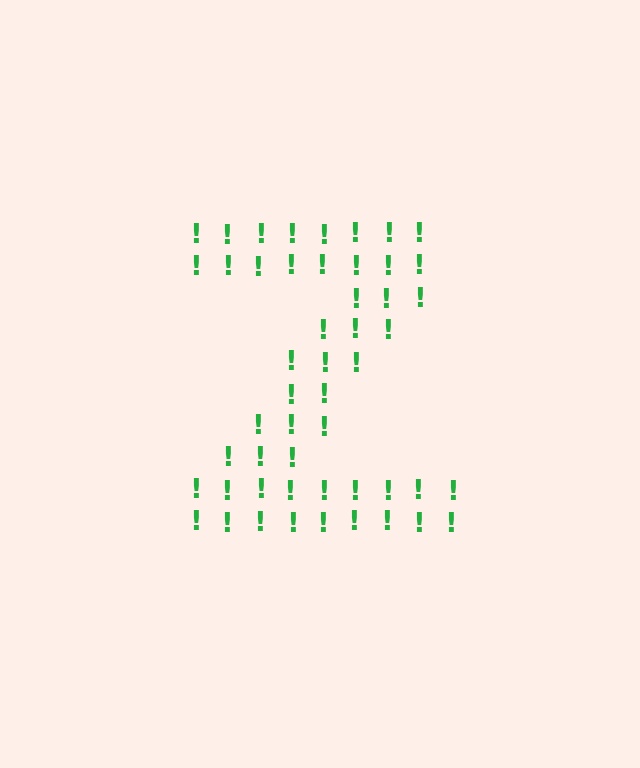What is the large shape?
The large shape is the letter Z.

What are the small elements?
The small elements are exclamation marks.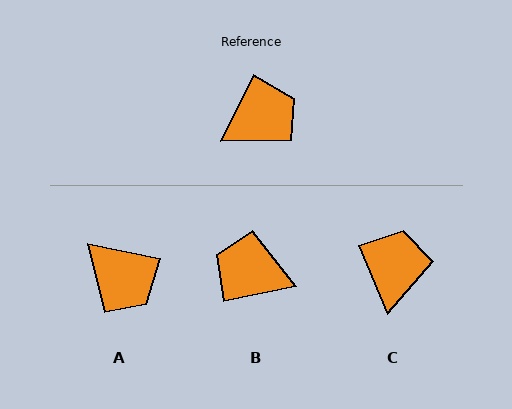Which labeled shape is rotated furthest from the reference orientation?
B, about 128 degrees away.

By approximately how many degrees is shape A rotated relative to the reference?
Approximately 76 degrees clockwise.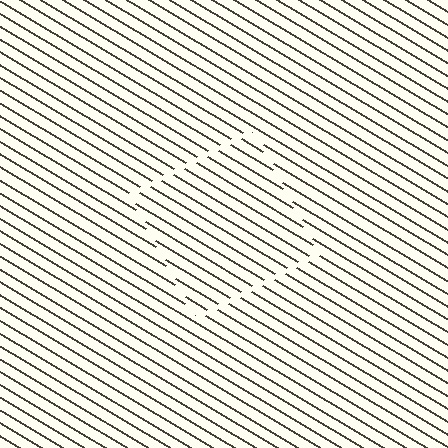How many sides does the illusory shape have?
4 sides — the line-ends trace a square.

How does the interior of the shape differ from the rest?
The interior of the shape contains the same grating, shifted by half a period — the contour is defined by the phase discontinuity where line-ends from the inner and outer gratings abut.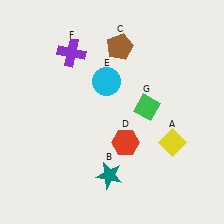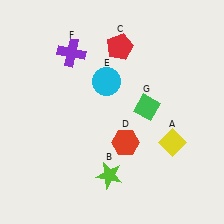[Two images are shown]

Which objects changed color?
B changed from teal to lime. C changed from brown to red.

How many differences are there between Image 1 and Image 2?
There are 2 differences between the two images.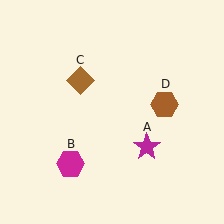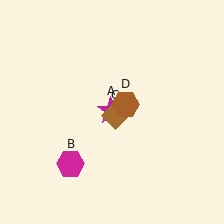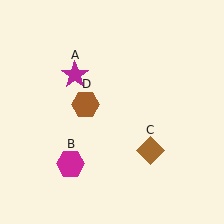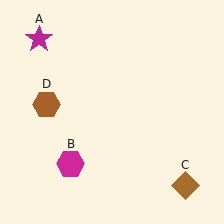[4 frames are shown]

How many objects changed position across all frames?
3 objects changed position: magenta star (object A), brown diamond (object C), brown hexagon (object D).